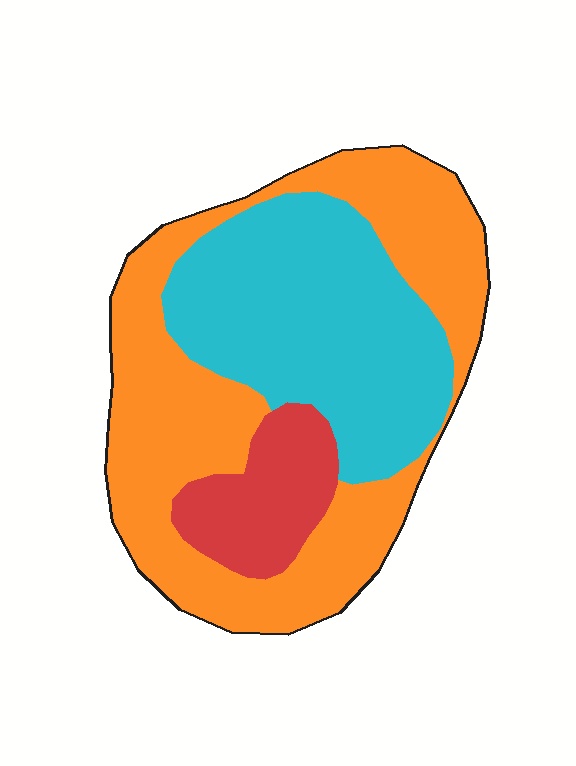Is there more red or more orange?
Orange.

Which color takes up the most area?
Orange, at roughly 50%.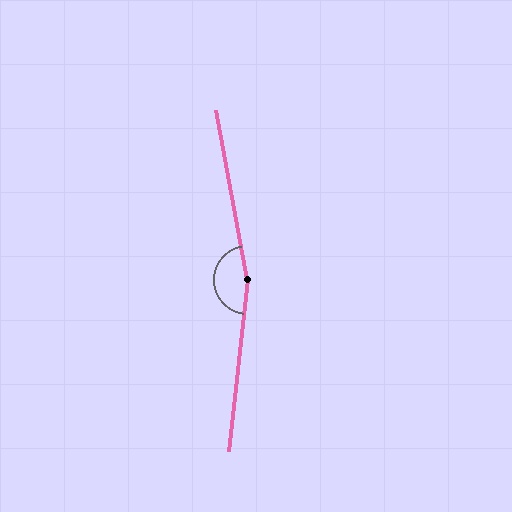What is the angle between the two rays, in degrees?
Approximately 163 degrees.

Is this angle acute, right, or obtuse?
It is obtuse.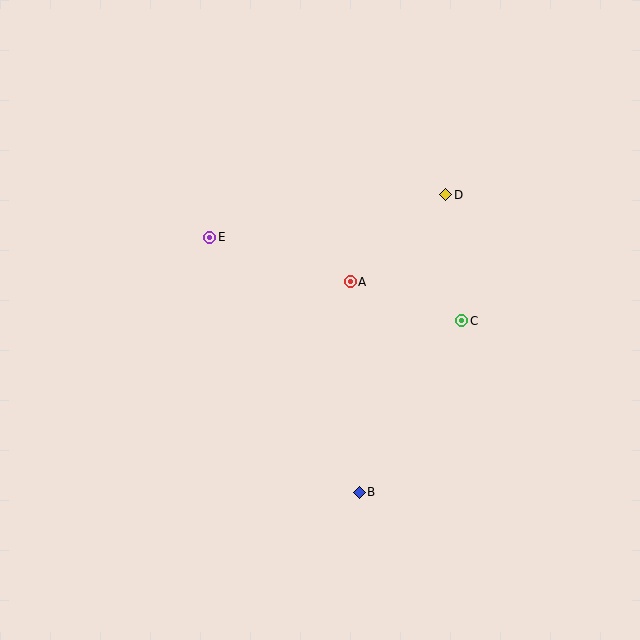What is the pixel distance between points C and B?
The distance between C and B is 200 pixels.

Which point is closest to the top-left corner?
Point E is closest to the top-left corner.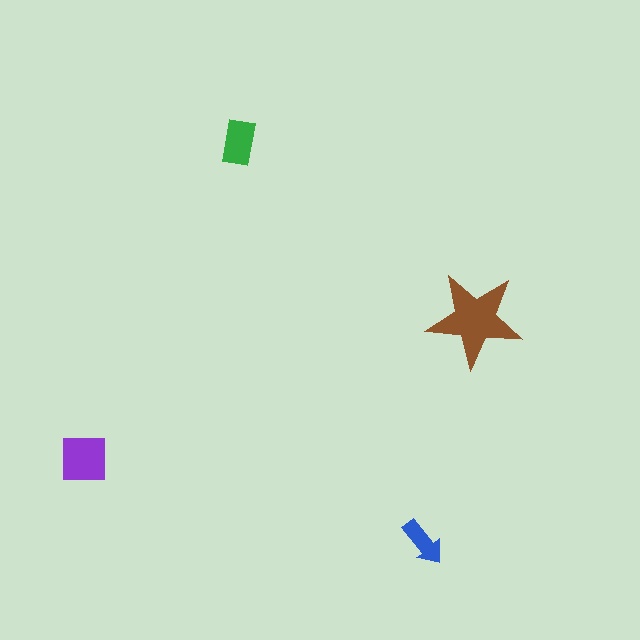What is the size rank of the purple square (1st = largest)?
2nd.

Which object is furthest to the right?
The brown star is rightmost.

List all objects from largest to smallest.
The brown star, the purple square, the green rectangle, the blue arrow.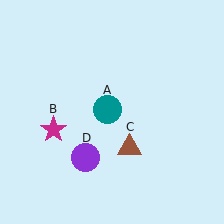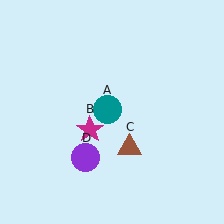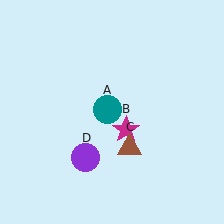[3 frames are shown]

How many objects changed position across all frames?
1 object changed position: magenta star (object B).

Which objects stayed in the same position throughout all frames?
Teal circle (object A) and brown triangle (object C) and purple circle (object D) remained stationary.